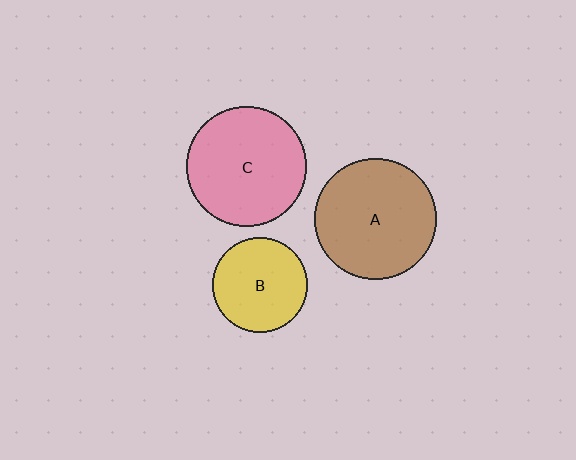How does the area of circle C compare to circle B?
Approximately 1.6 times.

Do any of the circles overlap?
No, none of the circles overlap.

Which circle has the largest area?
Circle A (brown).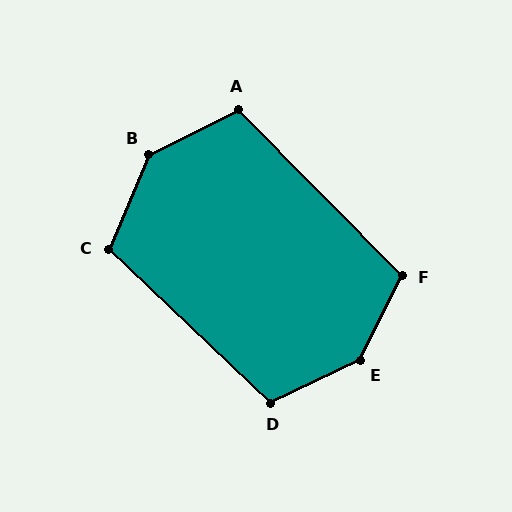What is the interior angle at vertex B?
Approximately 140 degrees (obtuse).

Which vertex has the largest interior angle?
E, at approximately 141 degrees.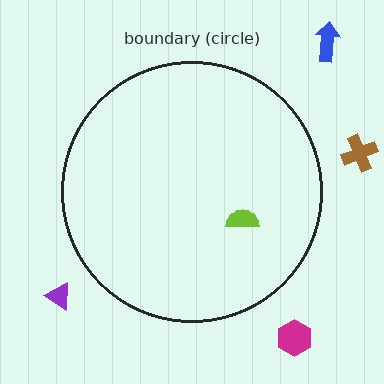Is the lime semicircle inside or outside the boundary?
Inside.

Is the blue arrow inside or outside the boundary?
Outside.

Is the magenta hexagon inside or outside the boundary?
Outside.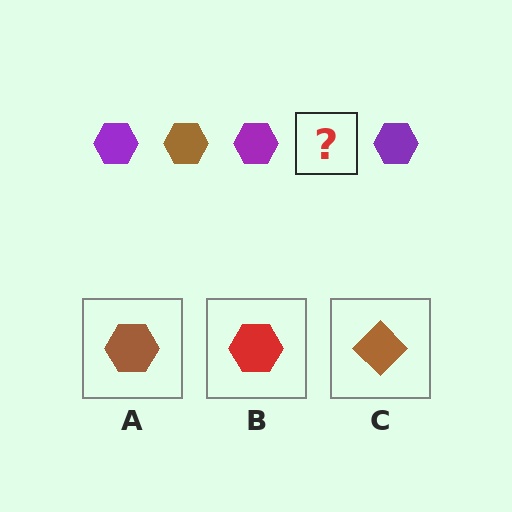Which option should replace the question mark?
Option A.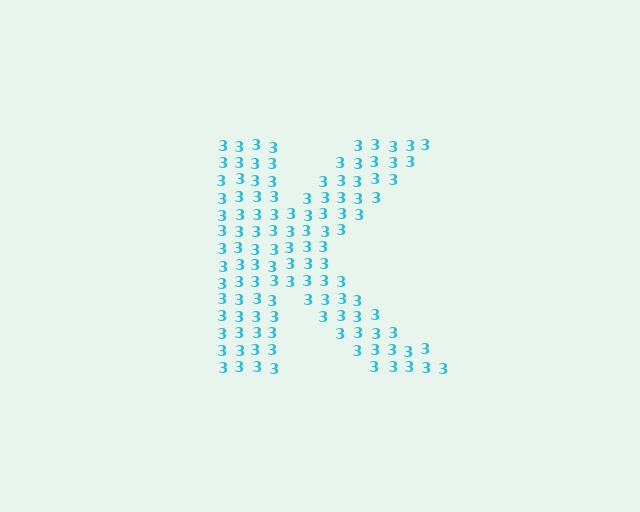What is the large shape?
The large shape is the letter K.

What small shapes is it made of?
It is made of small digit 3's.